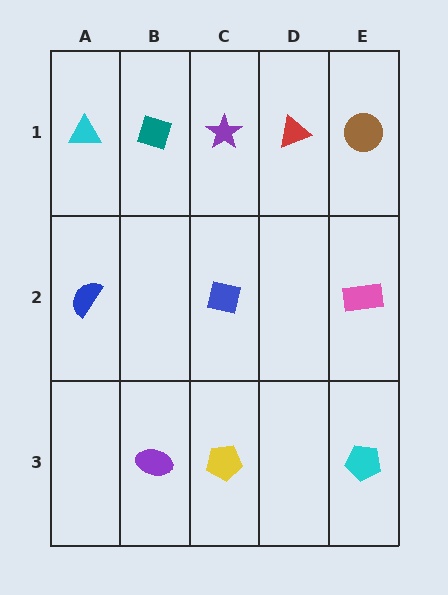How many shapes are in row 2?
3 shapes.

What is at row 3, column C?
A yellow pentagon.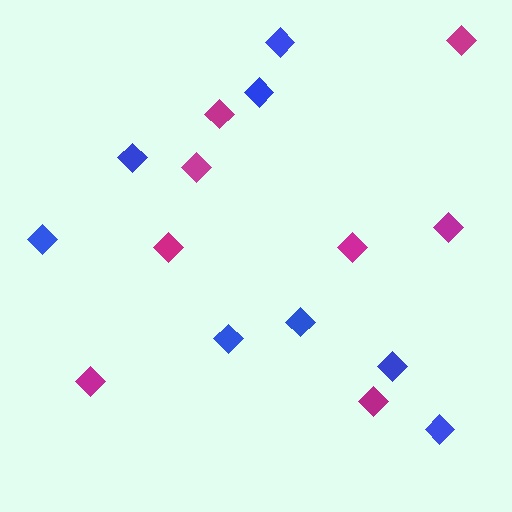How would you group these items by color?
There are 2 groups: one group of blue diamonds (8) and one group of magenta diamonds (8).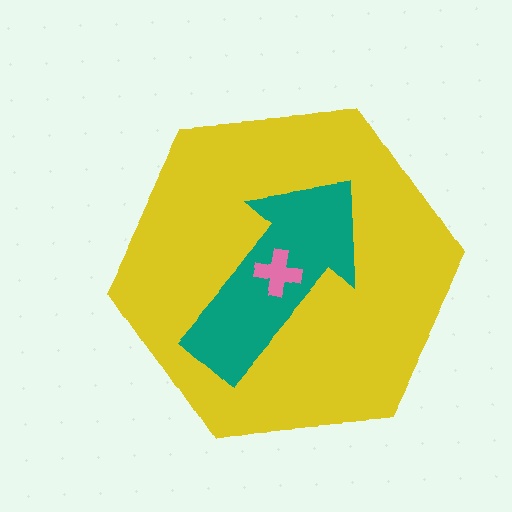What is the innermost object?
The pink cross.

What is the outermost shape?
The yellow hexagon.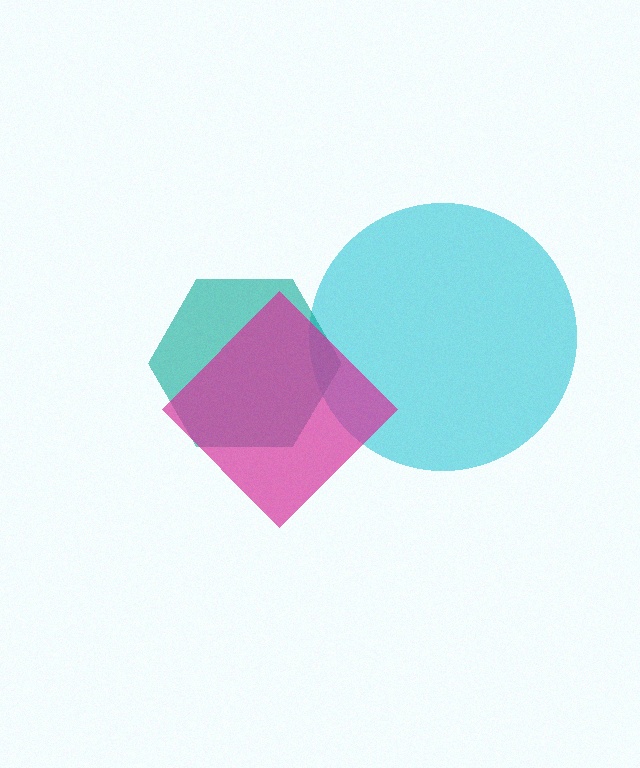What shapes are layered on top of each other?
The layered shapes are: a cyan circle, a teal hexagon, a magenta diamond.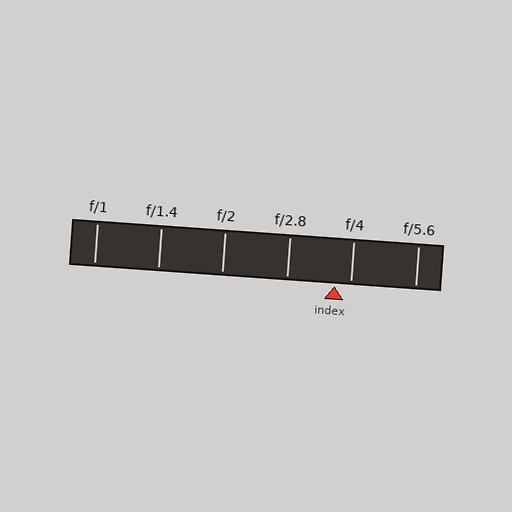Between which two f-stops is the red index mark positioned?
The index mark is between f/2.8 and f/4.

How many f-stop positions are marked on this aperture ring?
There are 6 f-stop positions marked.